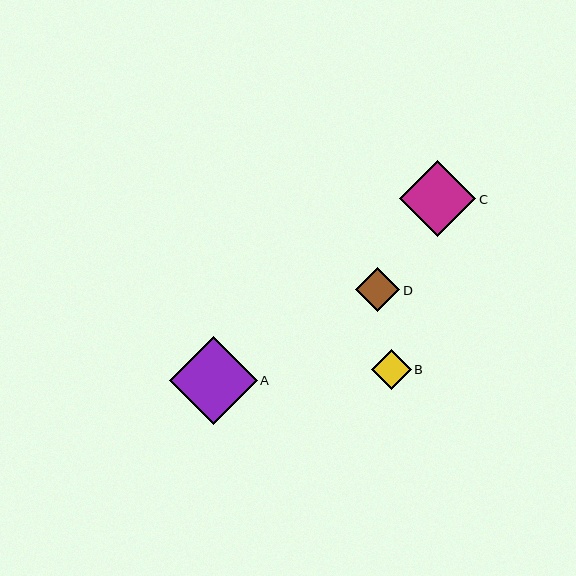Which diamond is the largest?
Diamond A is the largest with a size of approximately 88 pixels.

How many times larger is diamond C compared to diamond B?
Diamond C is approximately 1.9 times the size of diamond B.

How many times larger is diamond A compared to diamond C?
Diamond A is approximately 1.1 times the size of diamond C.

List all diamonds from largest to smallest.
From largest to smallest: A, C, D, B.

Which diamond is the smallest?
Diamond B is the smallest with a size of approximately 40 pixels.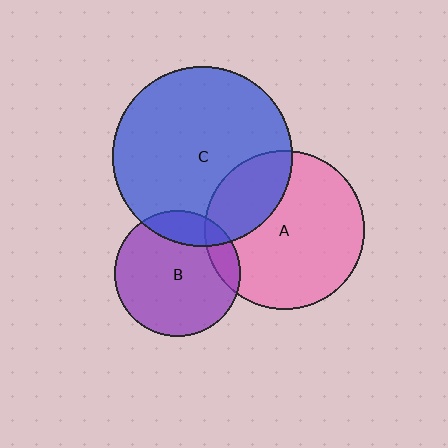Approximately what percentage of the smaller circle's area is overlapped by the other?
Approximately 15%.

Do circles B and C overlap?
Yes.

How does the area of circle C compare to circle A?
Approximately 1.3 times.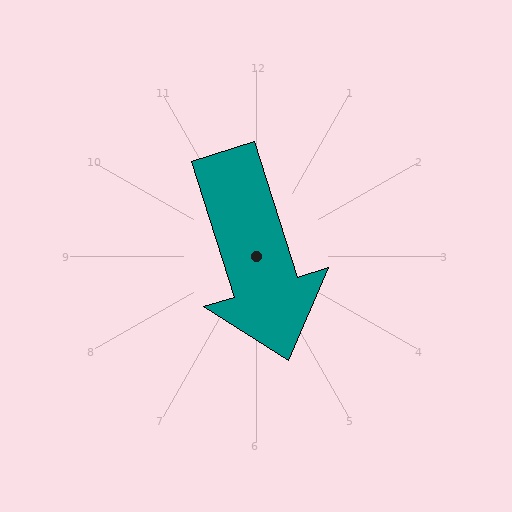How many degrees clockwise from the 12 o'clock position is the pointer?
Approximately 163 degrees.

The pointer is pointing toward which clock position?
Roughly 5 o'clock.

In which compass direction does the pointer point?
South.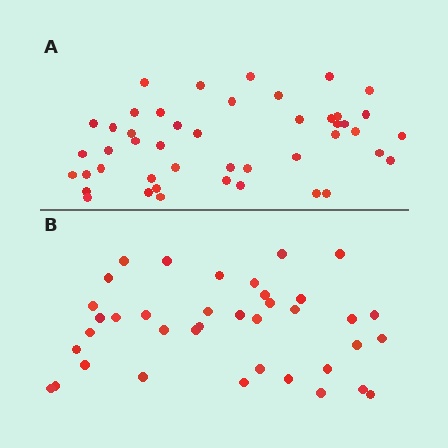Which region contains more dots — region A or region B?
Region A (the top region) has more dots.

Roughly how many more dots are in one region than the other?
Region A has roughly 8 or so more dots than region B.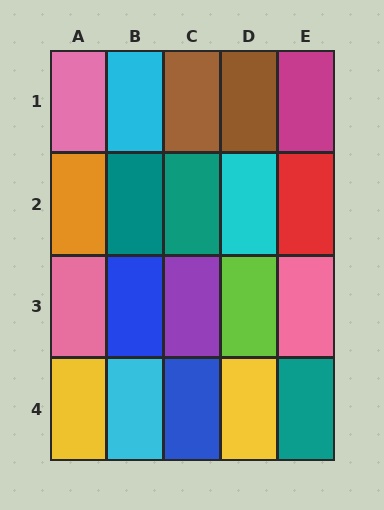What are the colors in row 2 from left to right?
Orange, teal, teal, cyan, red.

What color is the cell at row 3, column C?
Purple.